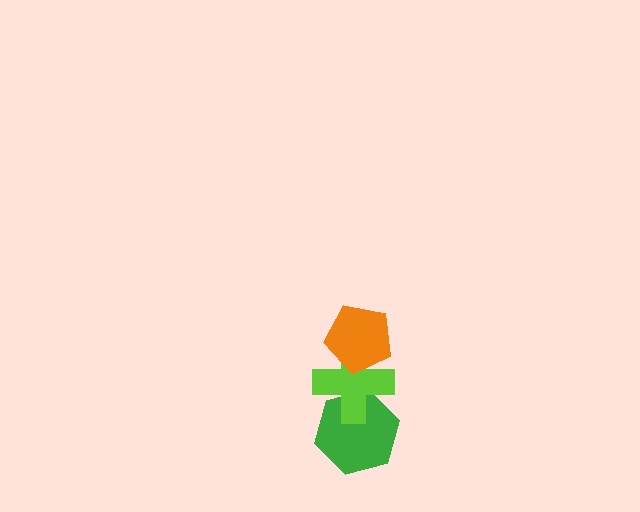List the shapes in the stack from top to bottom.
From top to bottom: the orange pentagon, the lime cross, the green hexagon.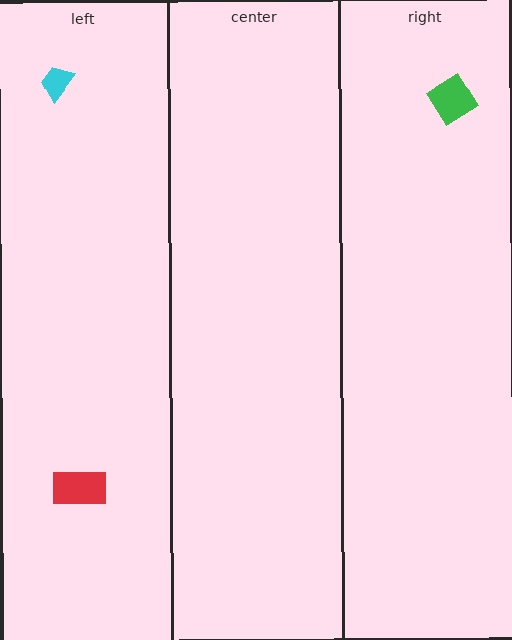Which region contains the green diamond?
The right region.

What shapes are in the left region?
The red rectangle, the cyan trapezoid.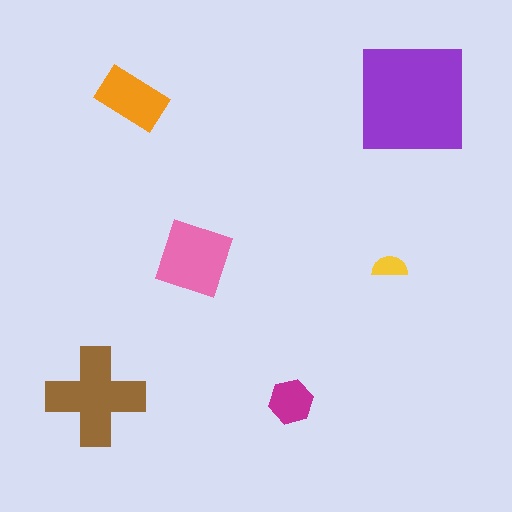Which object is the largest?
The purple square.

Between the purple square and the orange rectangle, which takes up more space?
The purple square.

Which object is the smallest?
The yellow semicircle.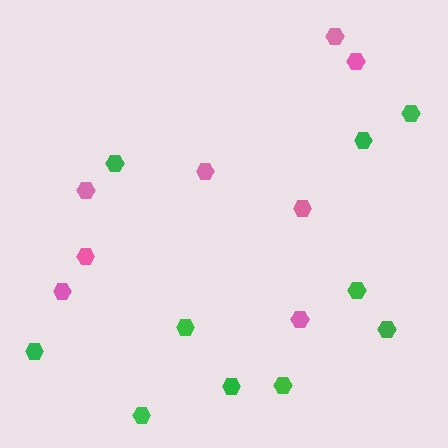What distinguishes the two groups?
There are 2 groups: one group of pink hexagons (8) and one group of green hexagons (10).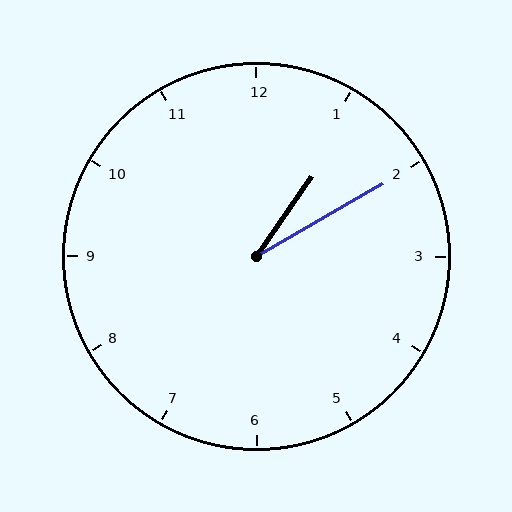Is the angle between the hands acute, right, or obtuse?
It is acute.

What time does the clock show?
1:10.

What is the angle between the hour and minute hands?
Approximately 25 degrees.